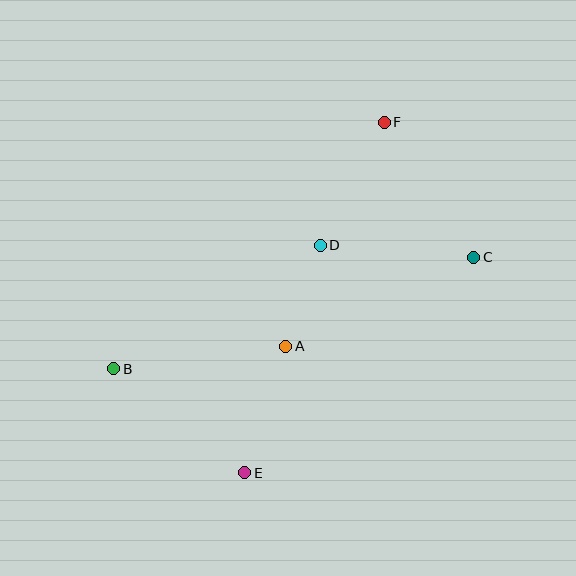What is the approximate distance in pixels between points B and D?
The distance between B and D is approximately 241 pixels.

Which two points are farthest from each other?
Points B and C are farthest from each other.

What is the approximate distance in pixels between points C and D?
The distance between C and D is approximately 154 pixels.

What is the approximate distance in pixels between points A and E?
The distance between A and E is approximately 133 pixels.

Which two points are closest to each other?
Points A and D are closest to each other.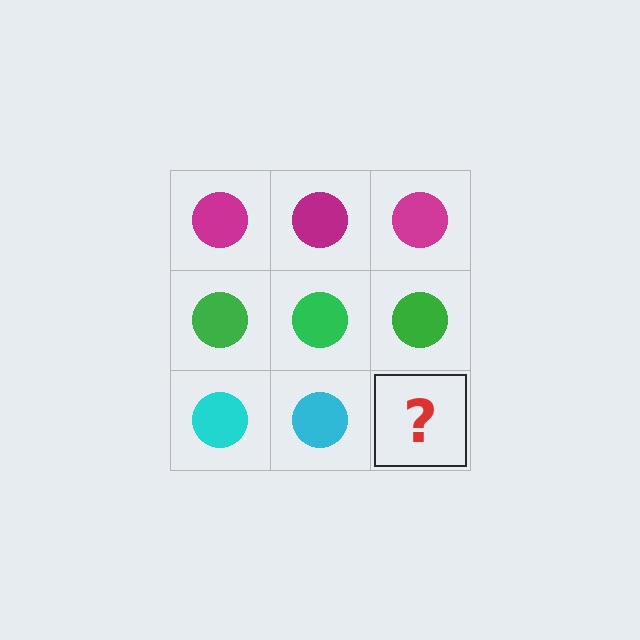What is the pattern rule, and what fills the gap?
The rule is that each row has a consistent color. The gap should be filled with a cyan circle.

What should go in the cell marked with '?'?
The missing cell should contain a cyan circle.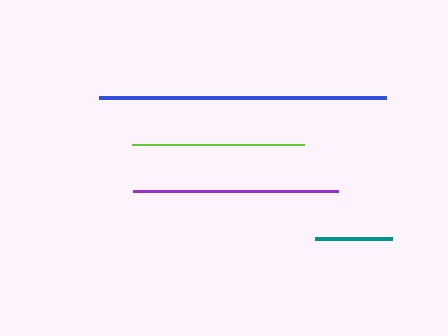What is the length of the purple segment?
The purple segment is approximately 205 pixels long.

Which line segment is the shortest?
The teal line is the shortest at approximately 77 pixels.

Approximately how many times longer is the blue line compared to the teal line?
The blue line is approximately 3.7 times the length of the teal line.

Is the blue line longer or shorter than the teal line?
The blue line is longer than the teal line.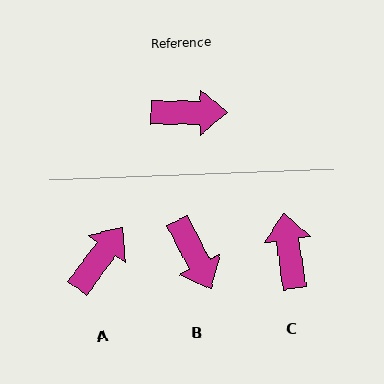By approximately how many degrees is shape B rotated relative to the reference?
Approximately 63 degrees clockwise.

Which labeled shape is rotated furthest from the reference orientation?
C, about 99 degrees away.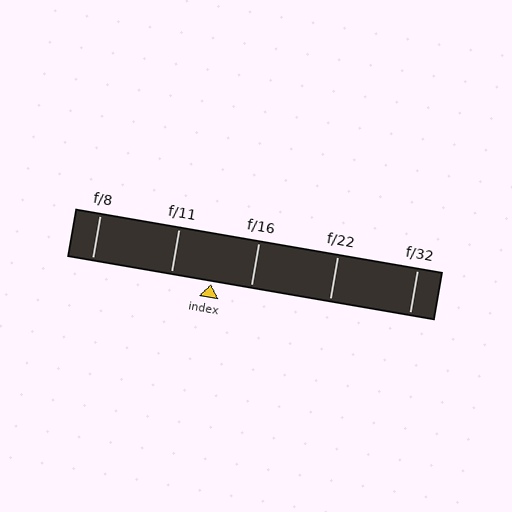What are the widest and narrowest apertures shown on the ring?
The widest aperture shown is f/8 and the narrowest is f/32.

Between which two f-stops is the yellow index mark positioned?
The index mark is between f/11 and f/16.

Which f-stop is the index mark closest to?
The index mark is closest to f/16.